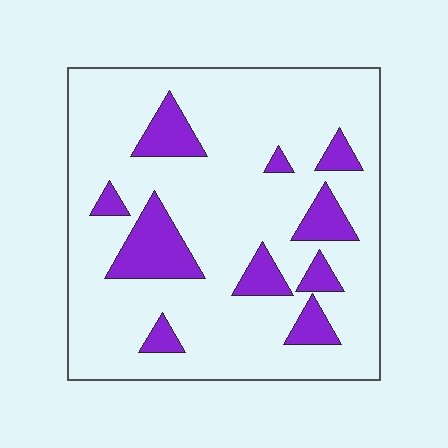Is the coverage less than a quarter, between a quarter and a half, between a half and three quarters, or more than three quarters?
Less than a quarter.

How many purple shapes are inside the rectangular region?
10.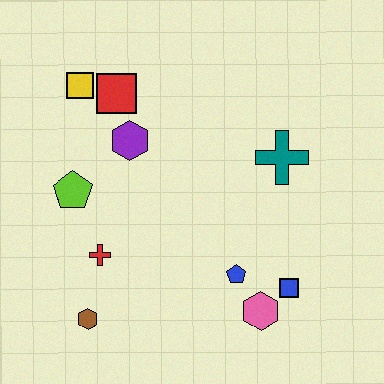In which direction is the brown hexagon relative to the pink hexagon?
The brown hexagon is to the left of the pink hexagon.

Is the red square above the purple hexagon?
Yes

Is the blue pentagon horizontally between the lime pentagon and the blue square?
Yes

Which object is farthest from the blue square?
The yellow square is farthest from the blue square.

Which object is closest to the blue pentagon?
The pink hexagon is closest to the blue pentagon.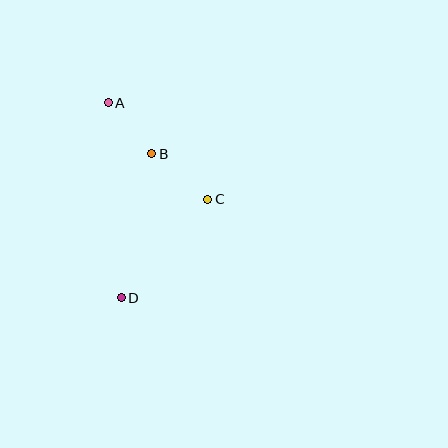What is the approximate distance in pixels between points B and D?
The distance between B and D is approximately 147 pixels.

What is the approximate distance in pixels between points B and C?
The distance between B and C is approximately 72 pixels.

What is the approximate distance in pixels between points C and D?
The distance between C and D is approximately 131 pixels.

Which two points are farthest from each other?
Points A and D are farthest from each other.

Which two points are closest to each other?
Points A and B are closest to each other.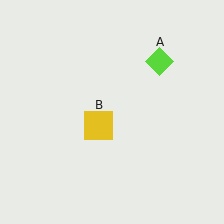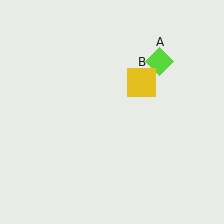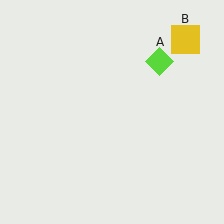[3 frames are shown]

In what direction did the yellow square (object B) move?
The yellow square (object B) moved up and to the right.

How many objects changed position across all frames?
1 object changed position: yellow square (object B).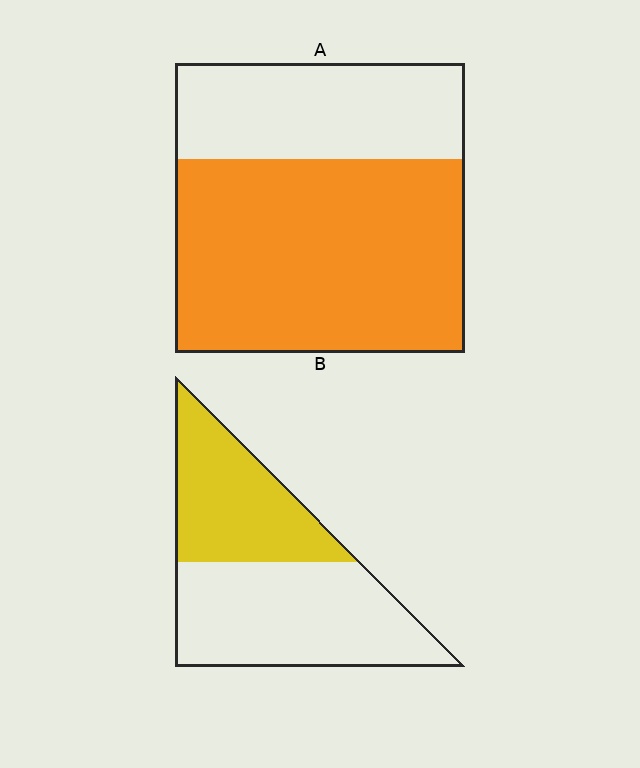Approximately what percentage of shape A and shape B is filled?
A is approximately 65% and B is approximately 40%.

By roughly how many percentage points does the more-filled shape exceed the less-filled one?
By roughly 25 percentage points (A over B).